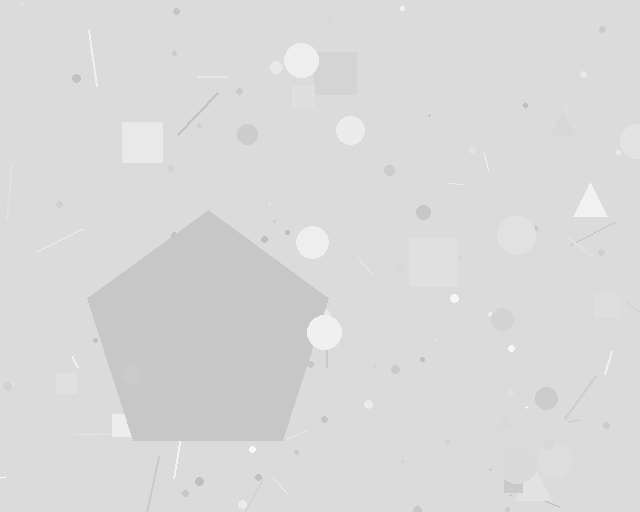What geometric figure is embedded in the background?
A pentagon is embedded in the background.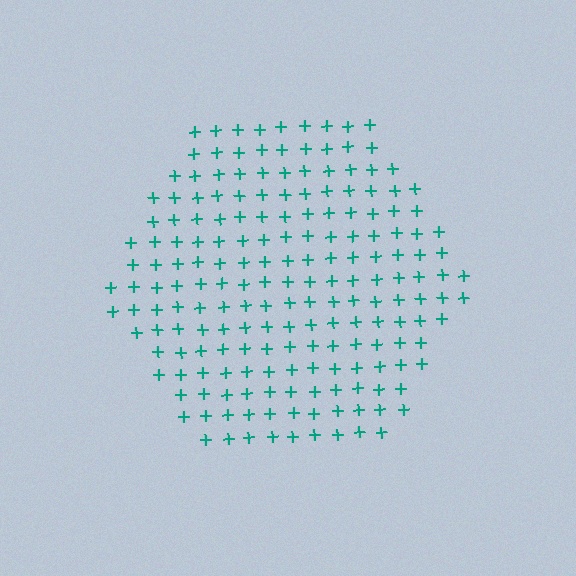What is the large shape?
The large shape is a hexagon.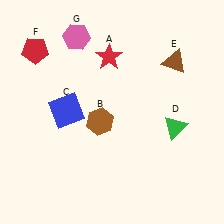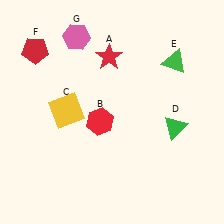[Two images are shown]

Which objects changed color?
B changed from brown to red. C changed from blue to yellow. E changed from brown to green.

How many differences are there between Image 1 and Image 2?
There are 3 differences between the two images.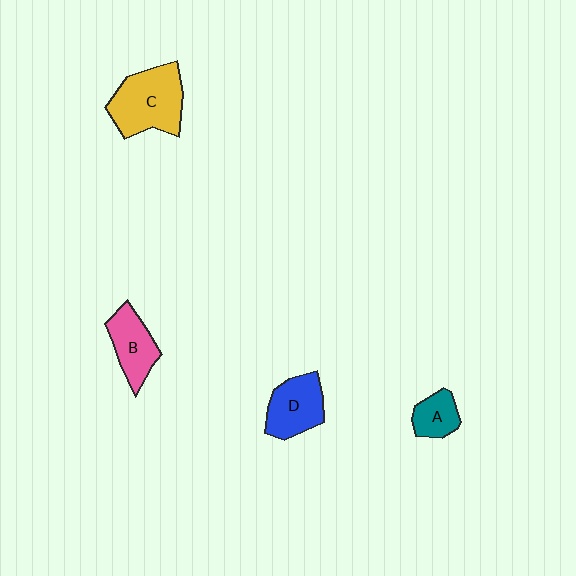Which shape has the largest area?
Shape C (yellow).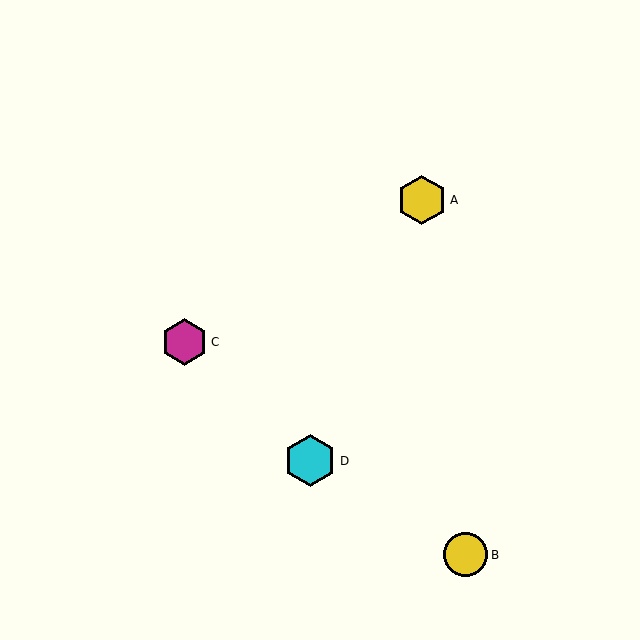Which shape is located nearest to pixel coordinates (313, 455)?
The cyan hexagon (labeled D) at (310, 461) is nearest to that location.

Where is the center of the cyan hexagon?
The center of the cyan hexagon is at (310, 461).